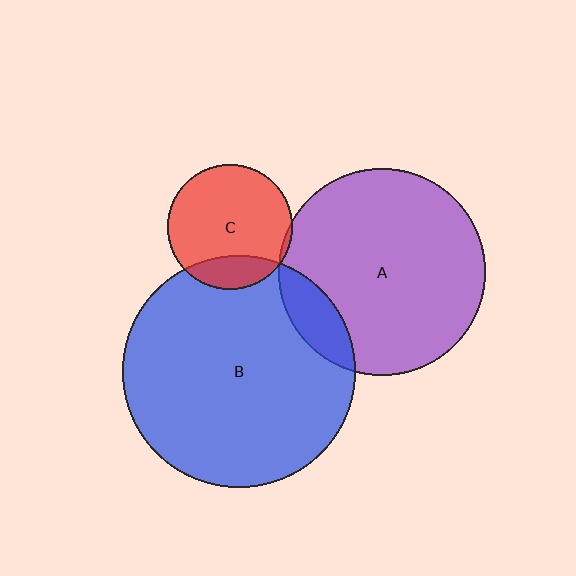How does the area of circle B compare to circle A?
Approximately 1.3 times.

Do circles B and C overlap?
Yes.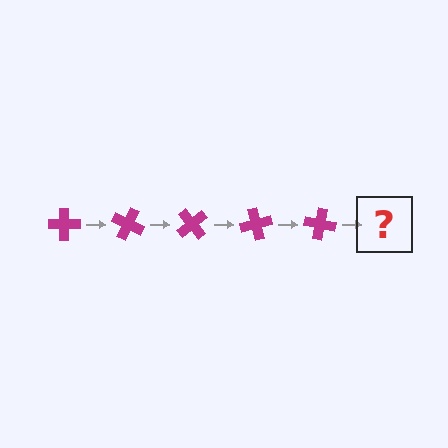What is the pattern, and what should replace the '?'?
The pattern is that the cross rotates 25 degrees each step. The '?' should be a magenta cross rotated 125 degrees.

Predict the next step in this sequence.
The next step is a magenta cross rotated 125 degrees.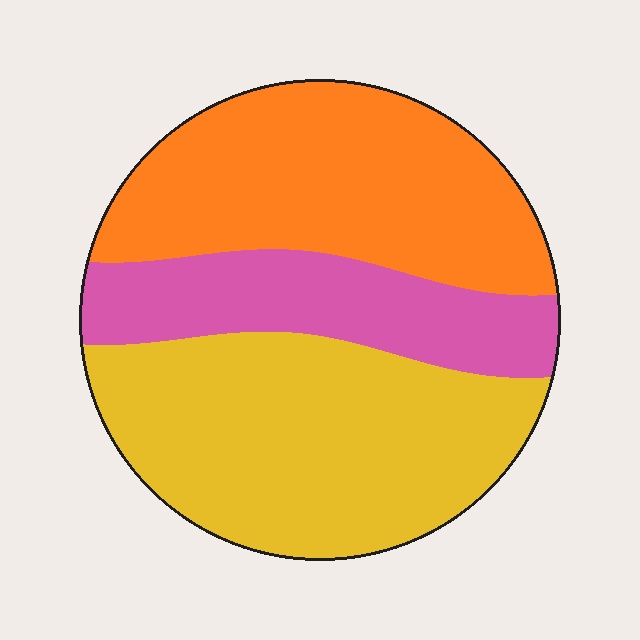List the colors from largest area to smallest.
From largest to smallest: yellow, orange, pink.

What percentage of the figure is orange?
Orange takes up about three eighths (3/8) of the figure.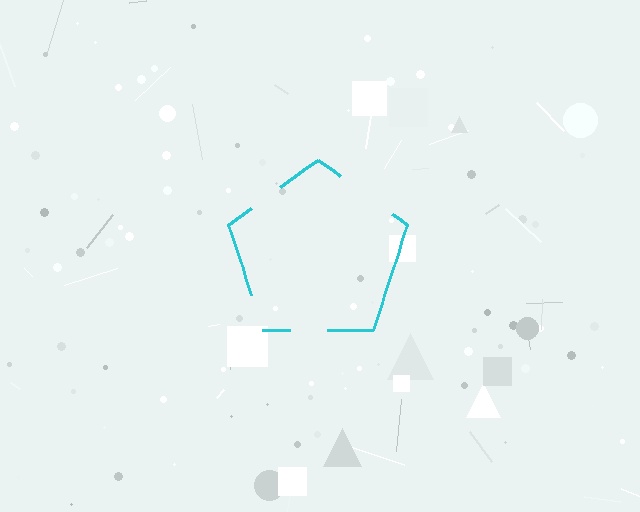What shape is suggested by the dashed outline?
The dashed outline suggests a pentagon.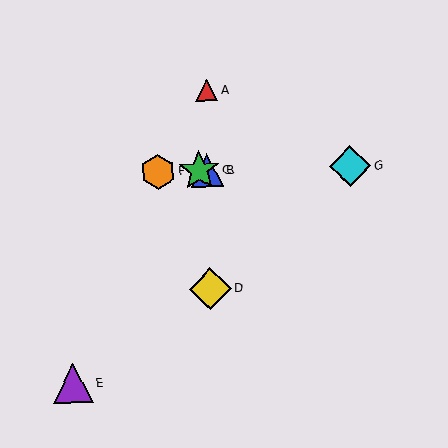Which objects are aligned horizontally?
Objects B, C, F, G are aligned horizontally.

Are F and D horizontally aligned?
No, F is at y≈172 and D is at y≈289.